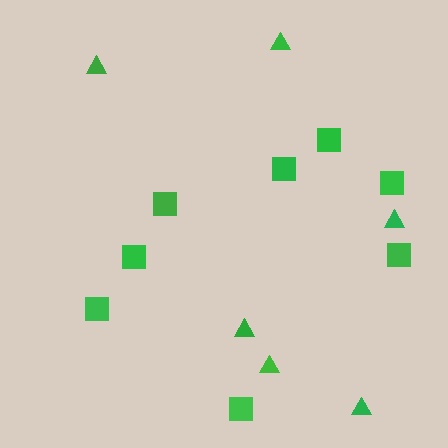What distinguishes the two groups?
There are 2 groups: one group of squares (8) and one group of triangles (6).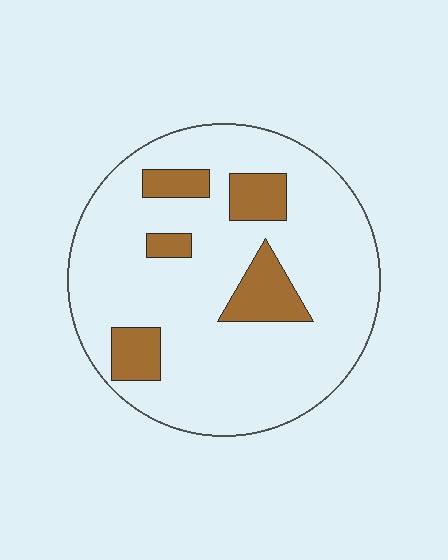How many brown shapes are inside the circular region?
5.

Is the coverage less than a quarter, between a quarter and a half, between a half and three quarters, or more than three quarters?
Less than a quarter.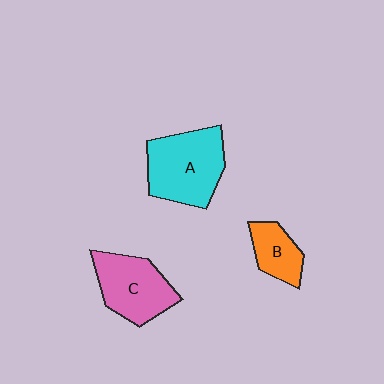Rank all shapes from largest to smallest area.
From largest to smallest: A (cyan), C (pink), B (orange).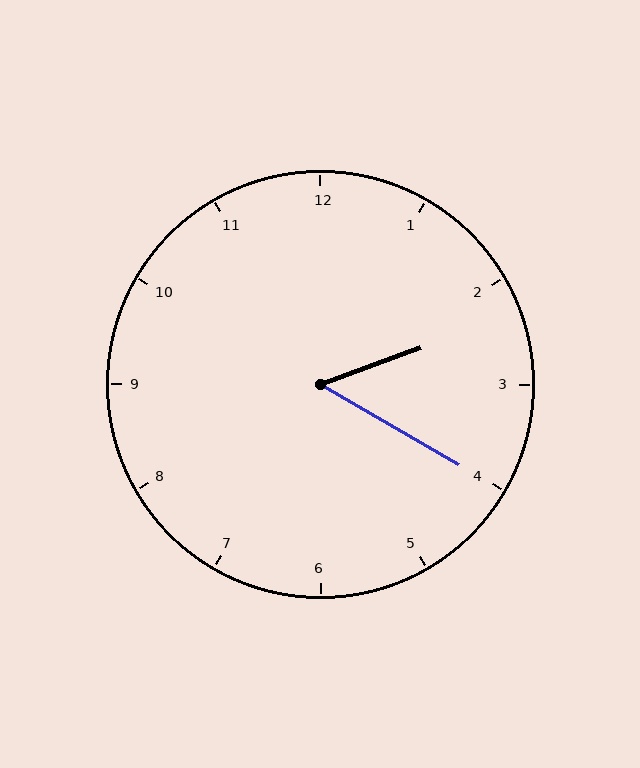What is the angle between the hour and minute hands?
Approximately 50 degrees.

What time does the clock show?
2:20.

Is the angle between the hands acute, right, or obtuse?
It is acute.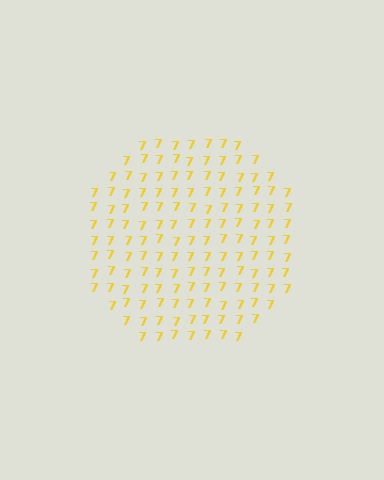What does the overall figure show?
The overall figure shows a circle.